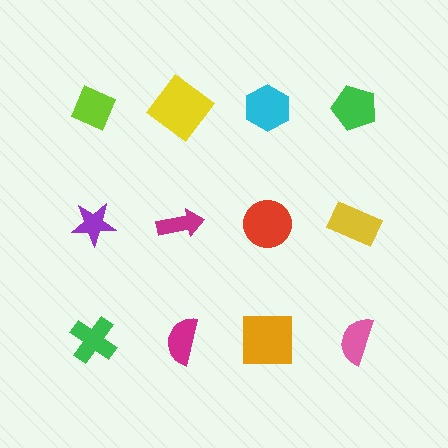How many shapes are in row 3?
4 shapes.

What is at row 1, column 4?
A green pentagon.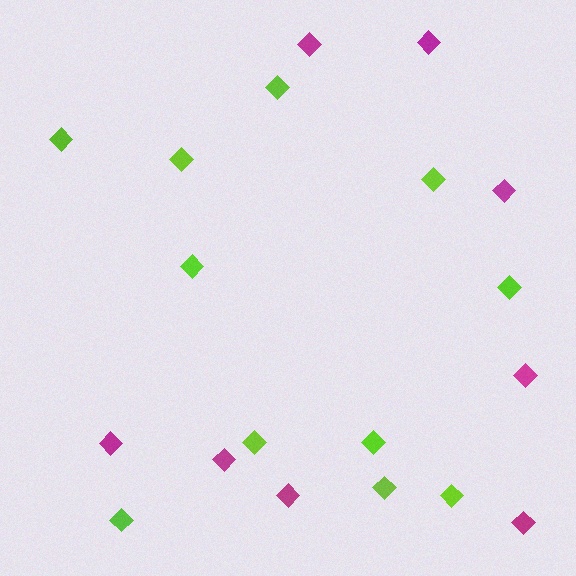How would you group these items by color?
There are 2 groups: one group of lime diamonds (11) and one group of magenta diamonds (8).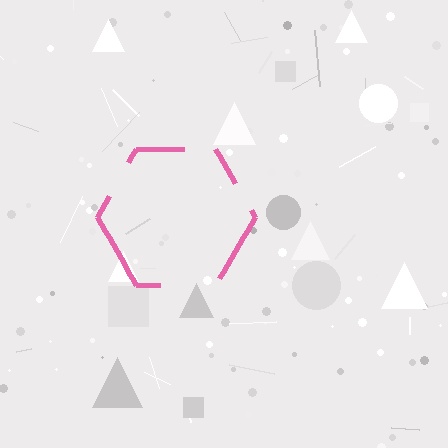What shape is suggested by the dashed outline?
The dashed outline suggests a hexagon.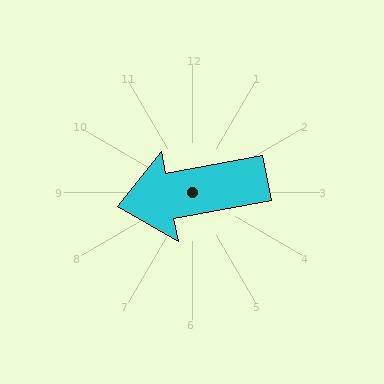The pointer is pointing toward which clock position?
Roughly 9 o'clock.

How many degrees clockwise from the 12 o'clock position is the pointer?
Approximately 259 degrees.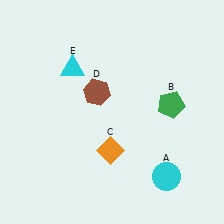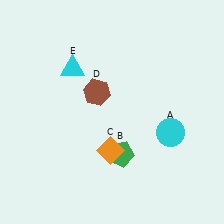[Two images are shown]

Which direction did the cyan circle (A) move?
The cyan circle (A) moved up.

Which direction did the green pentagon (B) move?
The green pentagon (B) moved left.